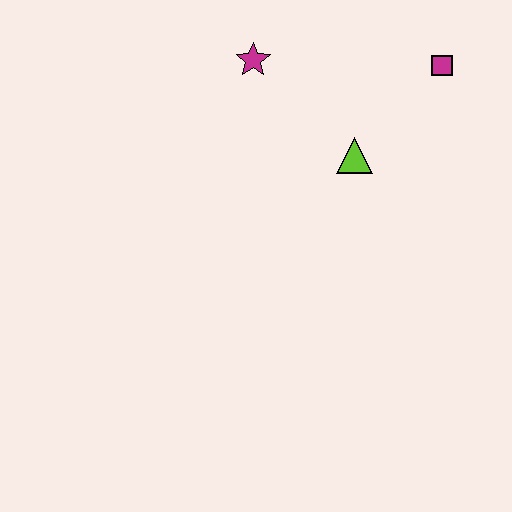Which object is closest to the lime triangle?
The magenta square is closest to the lime triangle.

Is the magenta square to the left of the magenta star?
No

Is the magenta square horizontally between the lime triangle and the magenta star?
No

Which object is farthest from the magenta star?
The magenta square is farthest from the magenta star.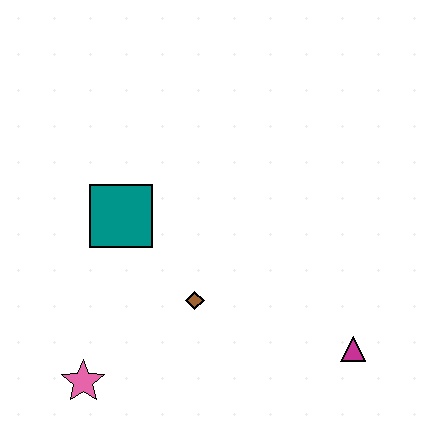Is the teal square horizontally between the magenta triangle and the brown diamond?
No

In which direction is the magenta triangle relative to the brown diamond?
The magenta triangle is to the right of the brown diamond.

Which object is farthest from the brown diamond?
The magenta triangle is farthest from the brown diamond.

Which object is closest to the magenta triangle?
The brown diamond is closest to the magenta triangle.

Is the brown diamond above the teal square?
No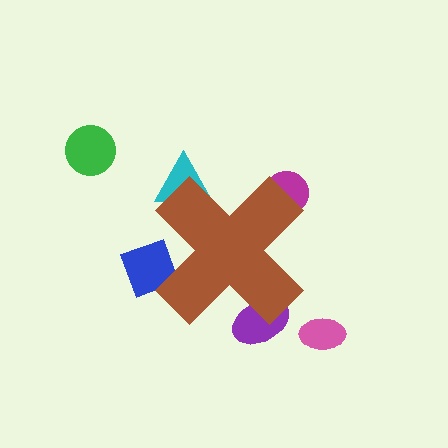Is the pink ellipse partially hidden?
No, the pink ellipse is fully visible.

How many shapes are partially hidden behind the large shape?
4 shapes are partially hidden.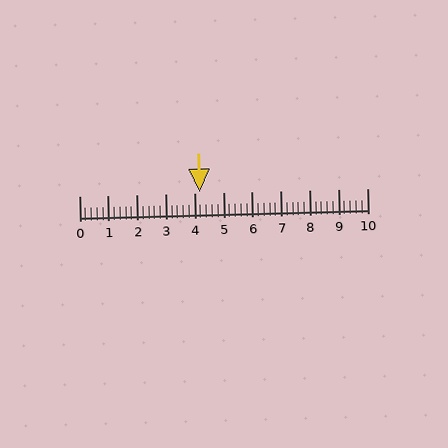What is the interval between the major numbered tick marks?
The major tick marks are spaced 1 units apart.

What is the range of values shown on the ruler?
The ruler shows values from 0 to 10.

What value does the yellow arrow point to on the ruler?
The yellow arrow points to approximately 4.2.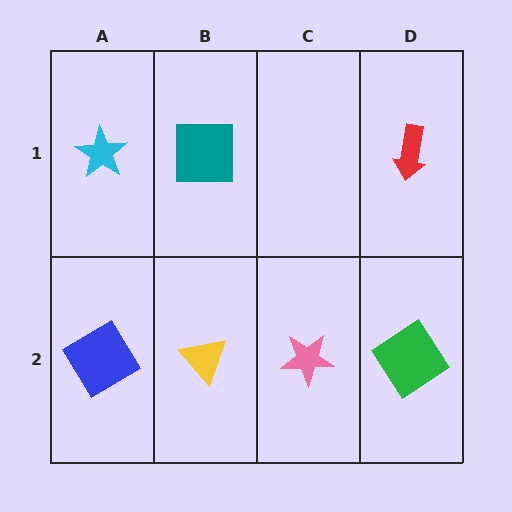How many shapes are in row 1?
3 shapes.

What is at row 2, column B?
A yellow triangle.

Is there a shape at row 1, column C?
No, that cell is empty.